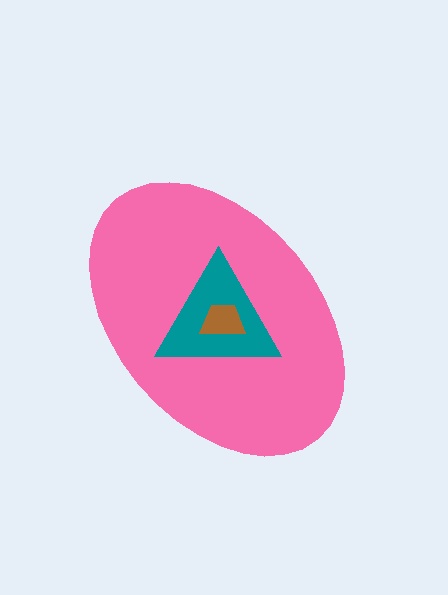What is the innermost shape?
The brown trapezoid.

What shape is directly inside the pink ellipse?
The teal triangle.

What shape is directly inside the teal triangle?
The brown trapezoid.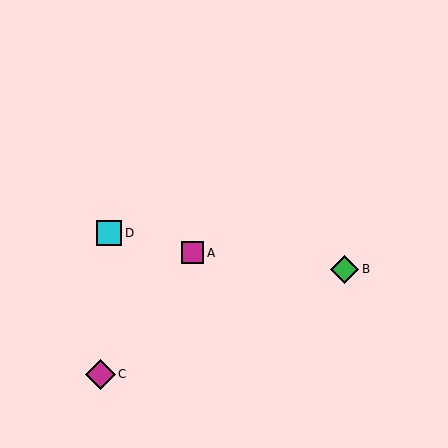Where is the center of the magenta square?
The center of the magenta square is at (193, 253).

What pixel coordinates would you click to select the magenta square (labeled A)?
Click at (193, 253) to select the magenta square A.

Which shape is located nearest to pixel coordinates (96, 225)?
The cyan square (labeled D) at (109, 233) is nearest to that location.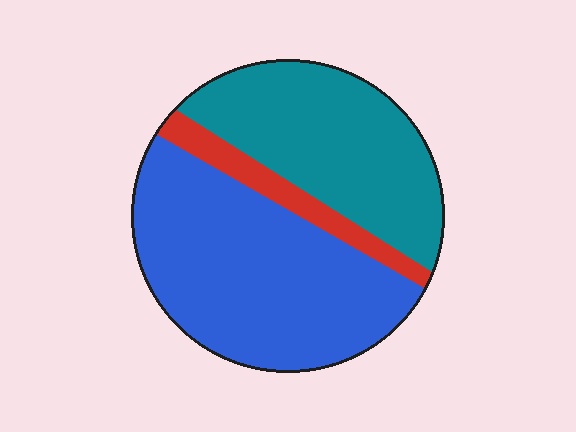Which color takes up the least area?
Red, at roughly 10%.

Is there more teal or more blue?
Blue.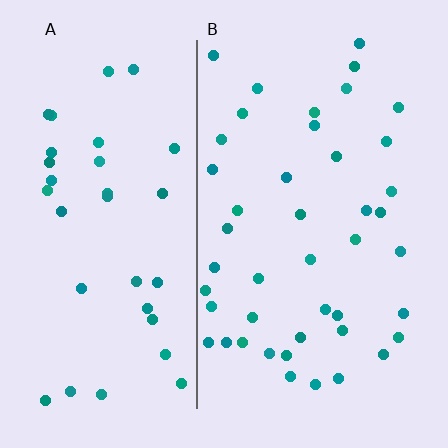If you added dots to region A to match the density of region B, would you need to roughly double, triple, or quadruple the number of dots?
Approximately double.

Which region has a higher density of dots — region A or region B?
B (the right).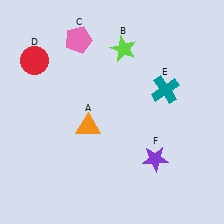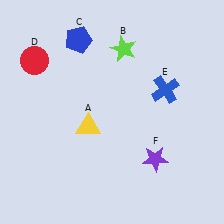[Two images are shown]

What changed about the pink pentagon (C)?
In Image 1, C is pink. In Image 2, it changed to blue.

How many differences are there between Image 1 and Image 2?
There are 3 differences between the two images.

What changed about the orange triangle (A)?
In Image 1, A is orange. In Image 2, it changed to yellow.